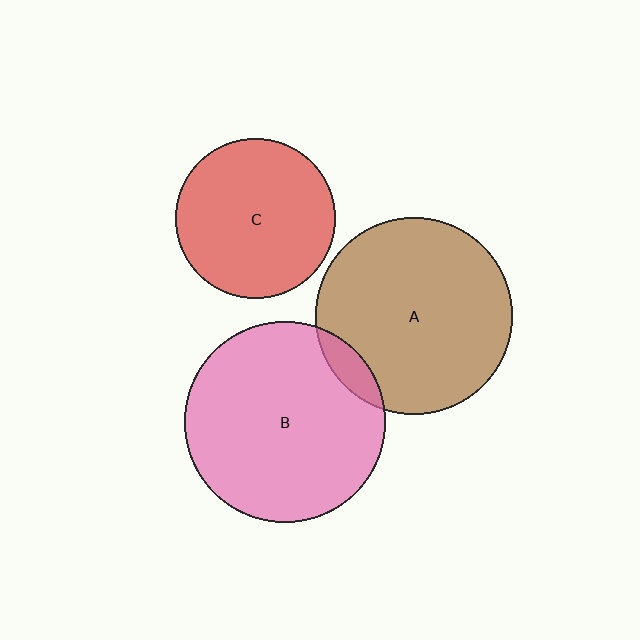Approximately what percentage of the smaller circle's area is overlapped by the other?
Approximately 5%.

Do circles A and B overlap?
Yes.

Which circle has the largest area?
Circle B (pink).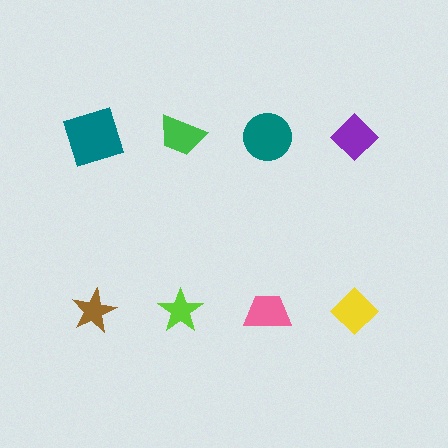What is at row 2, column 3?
A pink trapezoid.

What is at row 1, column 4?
A purple diamond.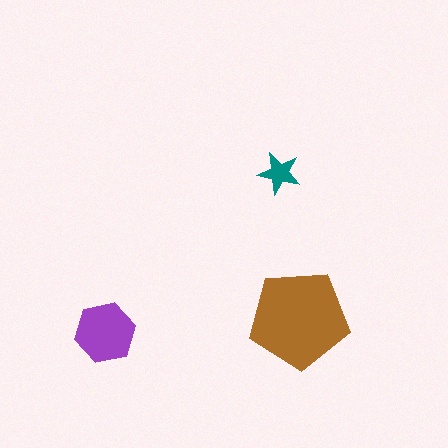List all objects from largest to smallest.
The brown pentagon, the purple hexagon, the teal star.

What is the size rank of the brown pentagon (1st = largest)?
1st.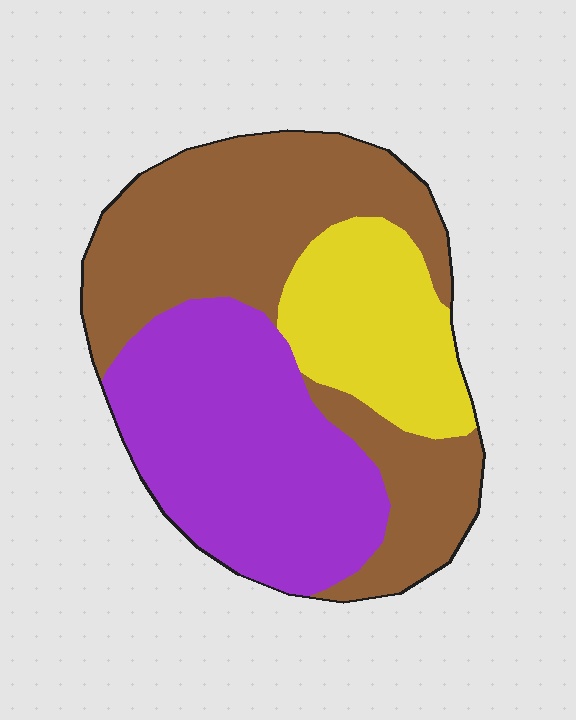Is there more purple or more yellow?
Purple.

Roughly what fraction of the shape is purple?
Purple takes up between a quarter and a half of the shape.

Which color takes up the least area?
Yellow, at roughly 20%.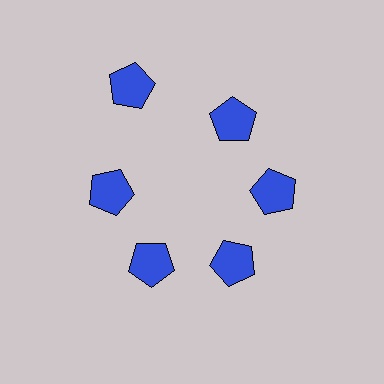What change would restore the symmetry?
The symmetry would be restored by moving it inward, back onto the ring so that all 6 pentagons sit at equal angles and equal distance from the center.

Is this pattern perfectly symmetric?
No. The 6 blue pentagons are arranged in a ring, but one element near the 11 o'clock position is pushed outward from the center, breaking the 6-fold rotational symmetry.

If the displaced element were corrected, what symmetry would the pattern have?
It would have 6-fold rotational symmetry — the pattern would map onto itself every 60 degrees.